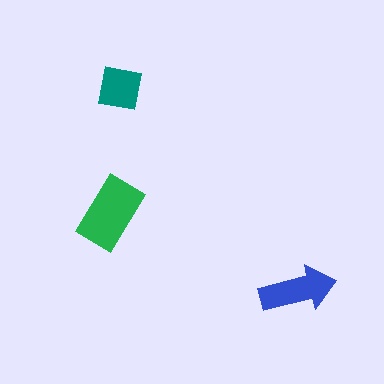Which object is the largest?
The green rectangle.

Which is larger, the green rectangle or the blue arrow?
The green rectangle.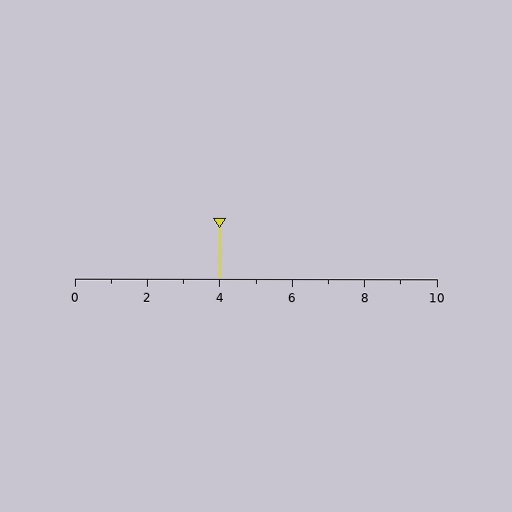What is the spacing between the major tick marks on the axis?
The major ticks are spaced 2 apart.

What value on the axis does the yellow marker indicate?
The marker indicates approximately 4.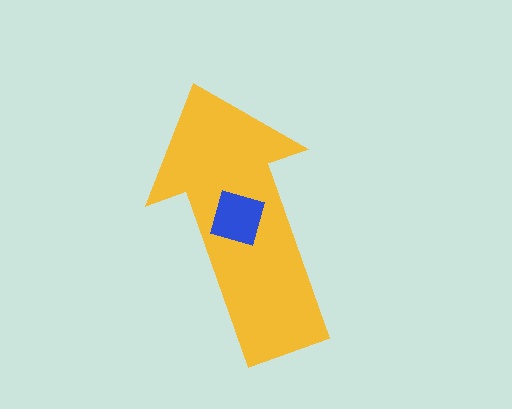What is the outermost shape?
The yellow arrow.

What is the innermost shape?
The blue diamond.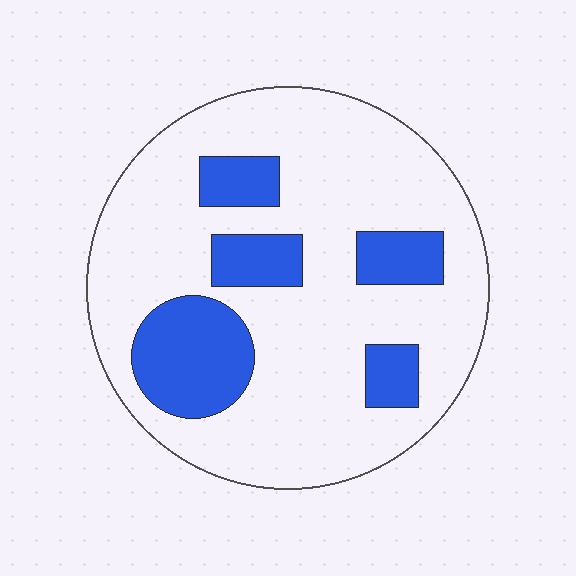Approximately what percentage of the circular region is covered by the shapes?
Approximately 25%.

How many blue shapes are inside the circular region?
5.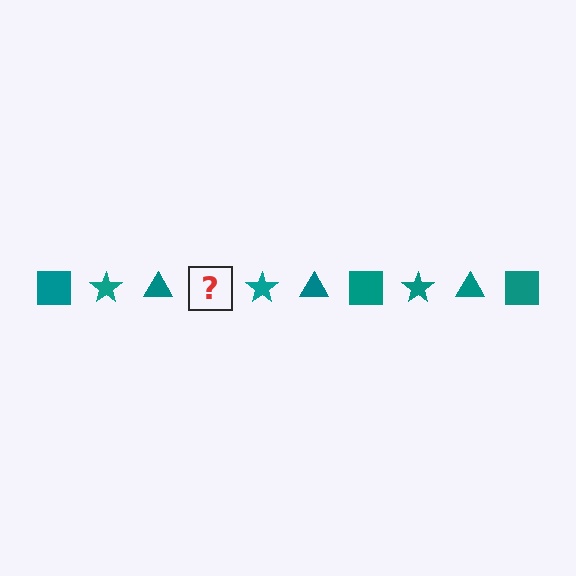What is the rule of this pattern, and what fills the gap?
The rule is that the pattern cycles through square, star, triangle shapes in teal. The gap should be filled with a teal square.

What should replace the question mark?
The question mark should be replaced with a teal square.